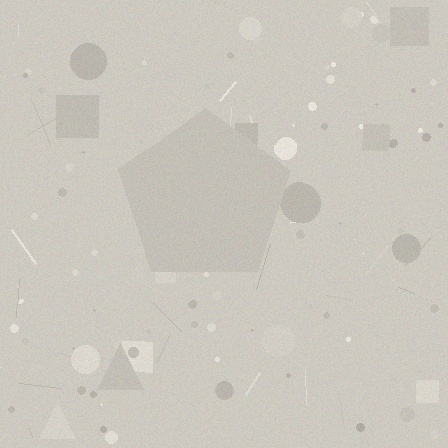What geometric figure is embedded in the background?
A pentagon is embedded in the background.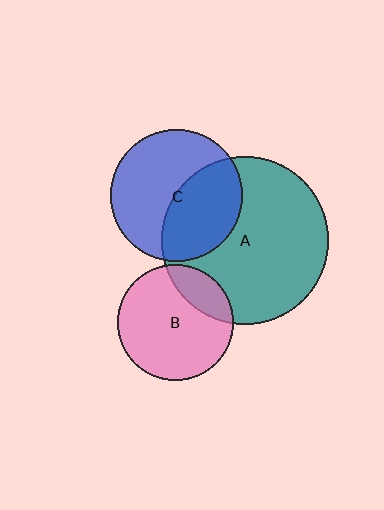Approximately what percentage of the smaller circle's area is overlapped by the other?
Approximately 20%.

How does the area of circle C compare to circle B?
Approximately 1.3 times.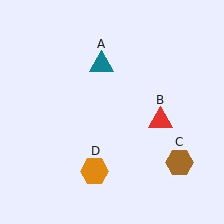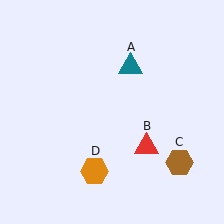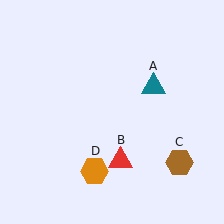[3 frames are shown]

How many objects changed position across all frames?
2 objects changed position: teal triangle (object A), red triangle (object B).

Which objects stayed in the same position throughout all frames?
Brown hexagon (object C) and orange hexagon (object D) remained stationary.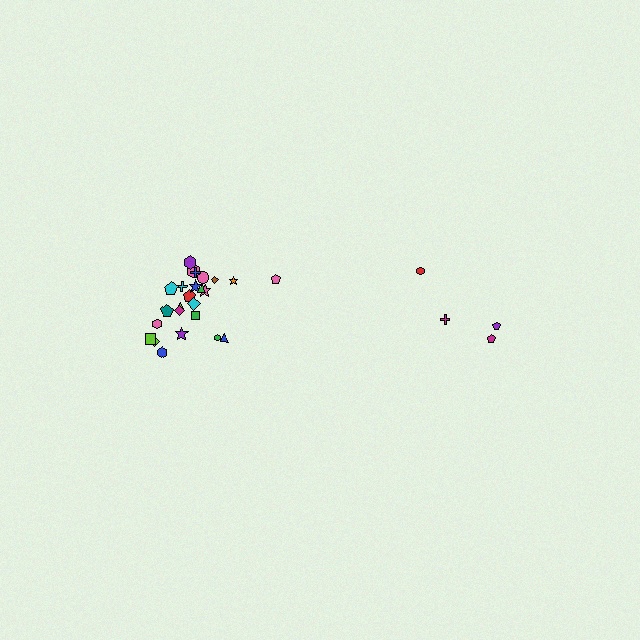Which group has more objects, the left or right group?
The left group.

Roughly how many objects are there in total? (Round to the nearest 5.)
Roughly 30 objects in total.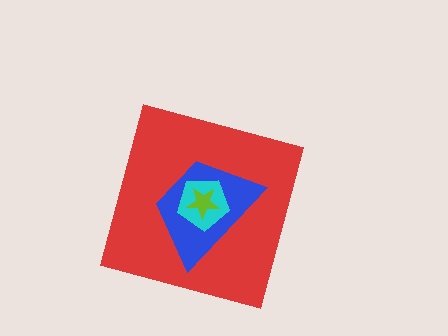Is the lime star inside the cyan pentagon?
Yes.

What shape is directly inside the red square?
The blue trapezoid.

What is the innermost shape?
The lime star.